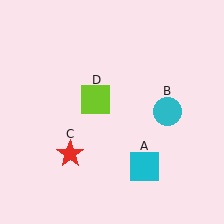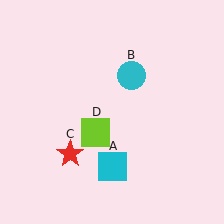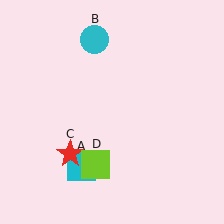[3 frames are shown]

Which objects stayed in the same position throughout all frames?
Red star (object C) remained stationary.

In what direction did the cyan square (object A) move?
The cyan square (object A) moved left.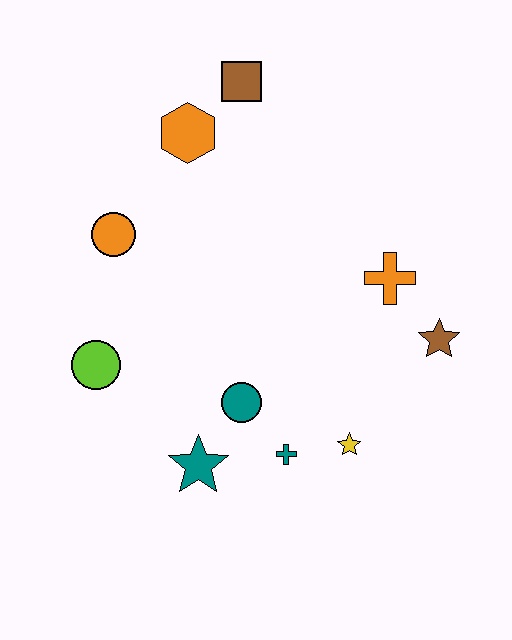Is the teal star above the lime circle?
No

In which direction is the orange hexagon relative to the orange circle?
The orange hexagon is above the orange circle.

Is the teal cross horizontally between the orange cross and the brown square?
Yes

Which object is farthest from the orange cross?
The lime circle is farthest from the orange cross.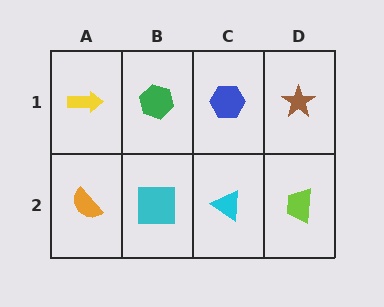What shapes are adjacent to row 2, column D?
A brown star (row 1, column D), a cyan triangle (row 2, column C).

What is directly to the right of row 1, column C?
A brown star.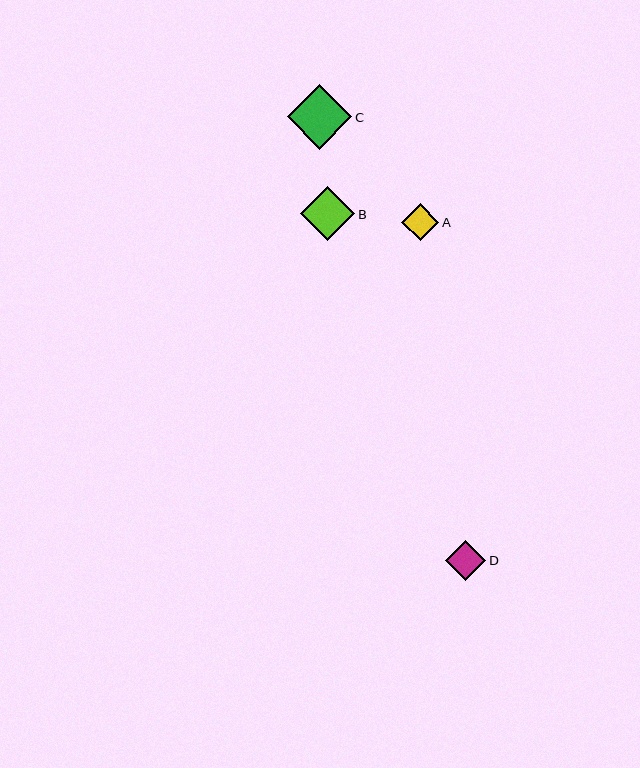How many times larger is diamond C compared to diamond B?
Diamond C is approximately 1.2 times the size of diamond B.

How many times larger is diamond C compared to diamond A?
Diamond C is approximately 1.7 times the size of diamond A.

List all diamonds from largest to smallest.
From largest to smallest: C, B, D, A.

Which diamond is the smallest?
Diamond A is the smallest with a size of approximately 37 pixels.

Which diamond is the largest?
Diamond C is the largest with a size of approximately 64 pixels.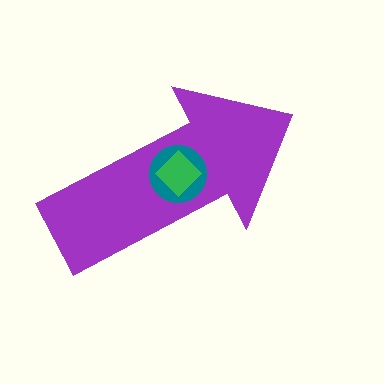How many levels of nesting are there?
3.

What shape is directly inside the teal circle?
The green diamond.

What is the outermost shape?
The purple arrow.